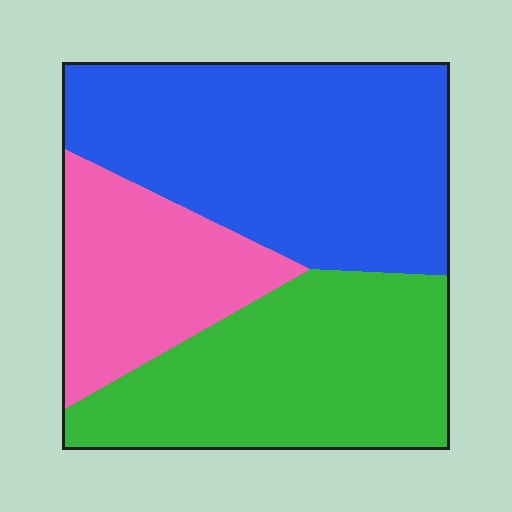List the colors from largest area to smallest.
From largest to smallest: blue, green, pink.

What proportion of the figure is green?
Green covers roughly 35% of the figure.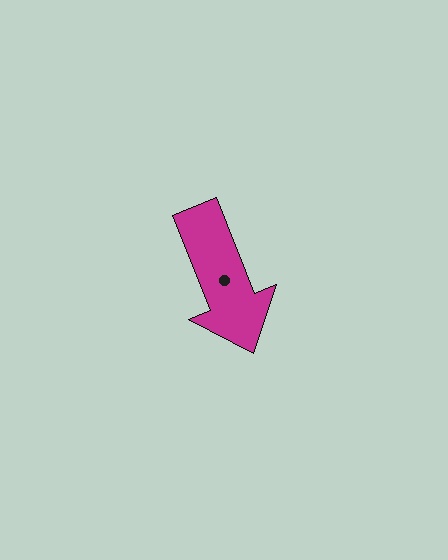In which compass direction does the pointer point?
South.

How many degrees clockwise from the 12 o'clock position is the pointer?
Approximately 158 degrees.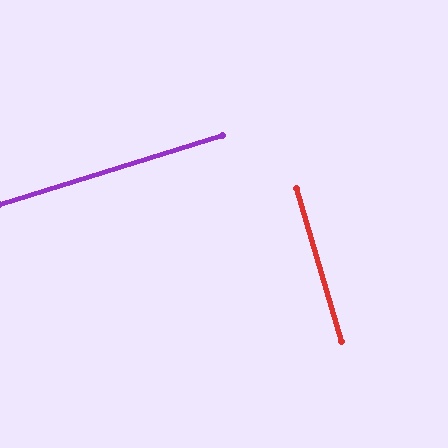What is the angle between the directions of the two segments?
Approximately 89 degrees.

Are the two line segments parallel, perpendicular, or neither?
Perpendicular — they meet at approximately 89°.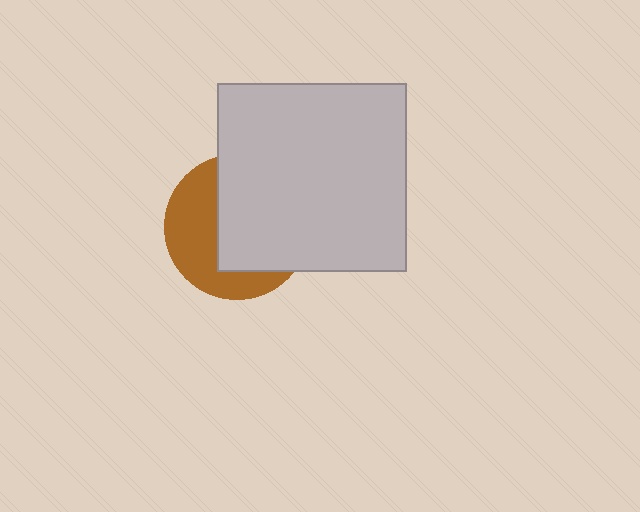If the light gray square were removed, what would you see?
You would see the complete brown circle.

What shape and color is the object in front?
The object in front is a light gray square.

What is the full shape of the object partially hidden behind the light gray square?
The partially hidden object is a brown circle.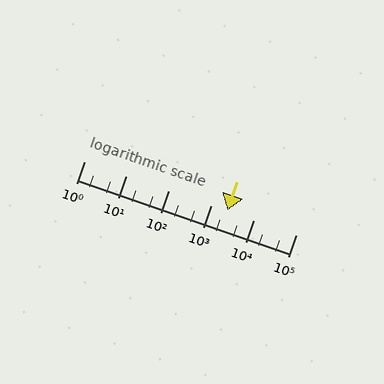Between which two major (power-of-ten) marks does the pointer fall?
The pointer is between 1000 and 10000.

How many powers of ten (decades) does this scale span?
The scale spans 5 decades, from 1 to 100000.